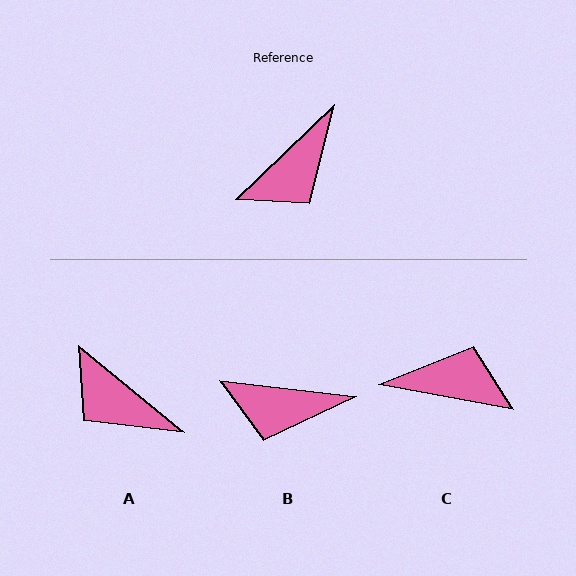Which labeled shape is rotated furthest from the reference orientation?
C, about 126 degrees away.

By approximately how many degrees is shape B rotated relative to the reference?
Approximately 50 degrees clockwise.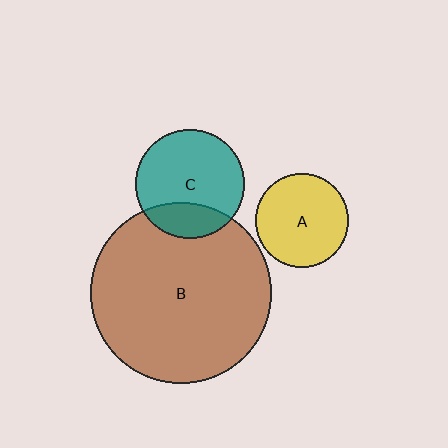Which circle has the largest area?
Circle B (brown).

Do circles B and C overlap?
Yes.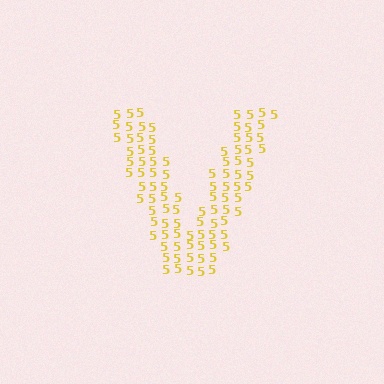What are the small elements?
The small elements are digit 5's.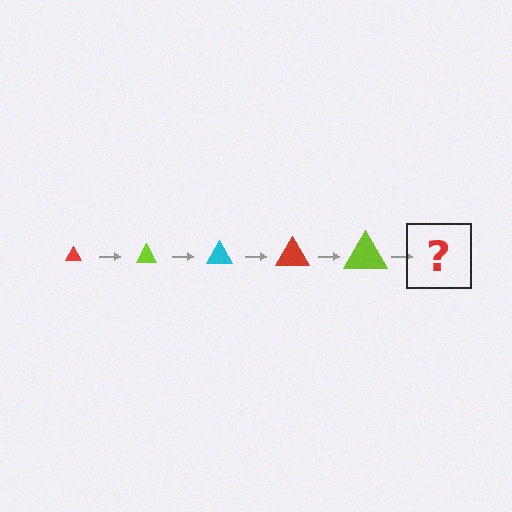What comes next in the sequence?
The next element should be a cyan triangle, larger than the previous one.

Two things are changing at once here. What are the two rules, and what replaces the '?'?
The two rules are that the triangle grows larger each step and the color cycles through red, lime, and cyan. The '?' should be a cyan triangle, larger than the previous one.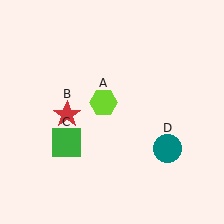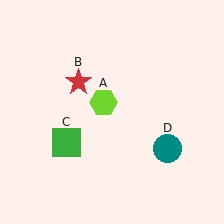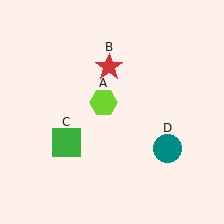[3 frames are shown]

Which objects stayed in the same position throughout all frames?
Lime hexagon (object A) and green square (object C) and teal circle (object D) remained stationary.